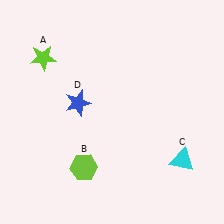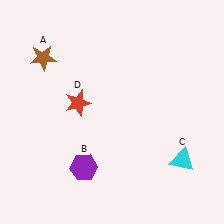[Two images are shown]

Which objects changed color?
A changed from lime to brown. B changed from lime to purple. D changed from blue to red.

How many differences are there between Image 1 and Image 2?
There are 3 differences between the two images.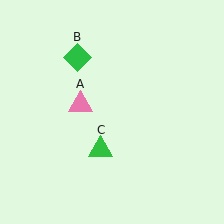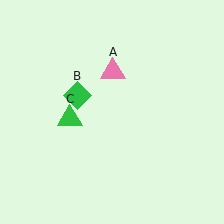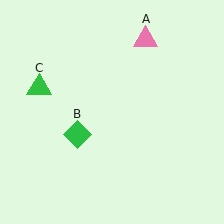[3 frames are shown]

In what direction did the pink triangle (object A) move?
The pink triangle (object A) moved up and to the right.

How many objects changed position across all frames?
3 objects changed position: pink triangle (object A), green diamond (object B), green triangle (object C).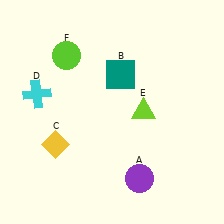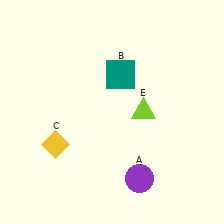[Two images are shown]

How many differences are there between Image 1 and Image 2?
There are 2 differences between the two images.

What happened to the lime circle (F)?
The lime circle (F) was removed in Image 2. It was in the top-left area of Image 1.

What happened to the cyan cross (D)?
The cyan cross (D) was removed in Image 2. It was in the top-left area of Image 1.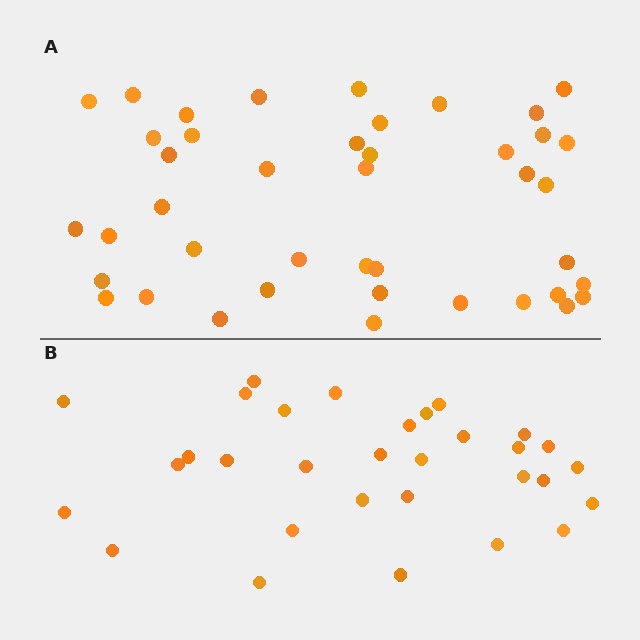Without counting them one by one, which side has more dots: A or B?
Region A (the top region) has more dots.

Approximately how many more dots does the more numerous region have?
Region A has roughly 12 or so more dots than region B.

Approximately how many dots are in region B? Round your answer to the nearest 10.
About 30 dots. (The exact count is 31, which rounds to 30.)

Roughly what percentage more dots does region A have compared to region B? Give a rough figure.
About 35% more.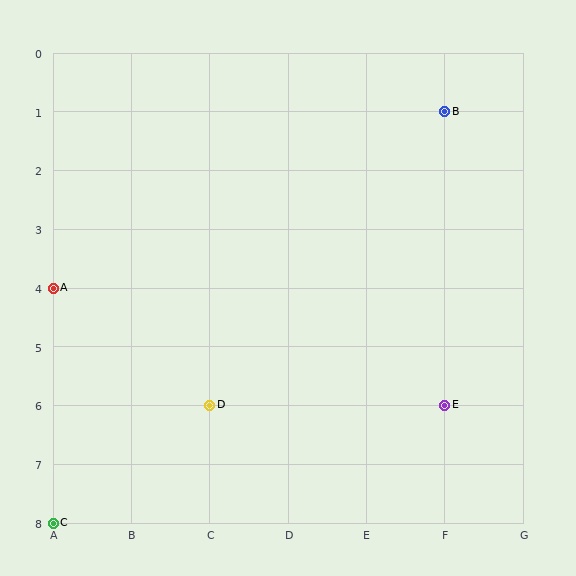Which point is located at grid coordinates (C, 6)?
Point D is at (C, 6).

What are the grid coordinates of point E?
Point E is at grid coordinates (F, 6).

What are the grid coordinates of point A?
Point A is at grid coordinates (A, 4).